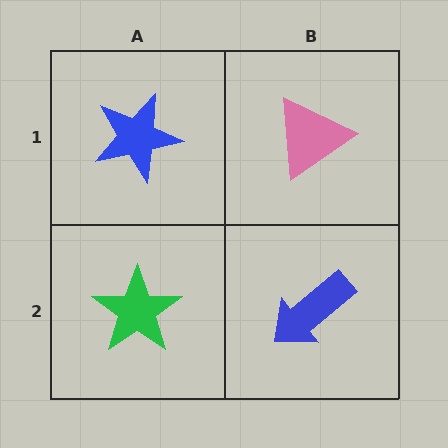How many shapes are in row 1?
2 shapes.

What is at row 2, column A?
A green star.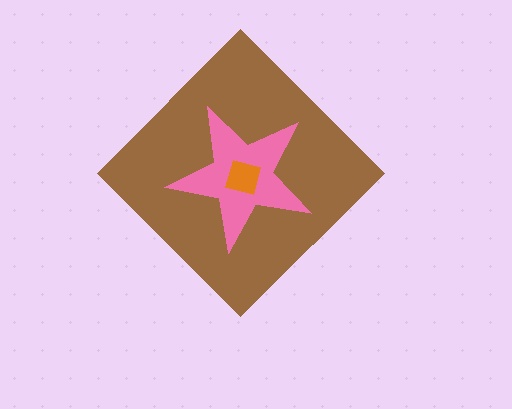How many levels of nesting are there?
3.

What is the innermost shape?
The orange square.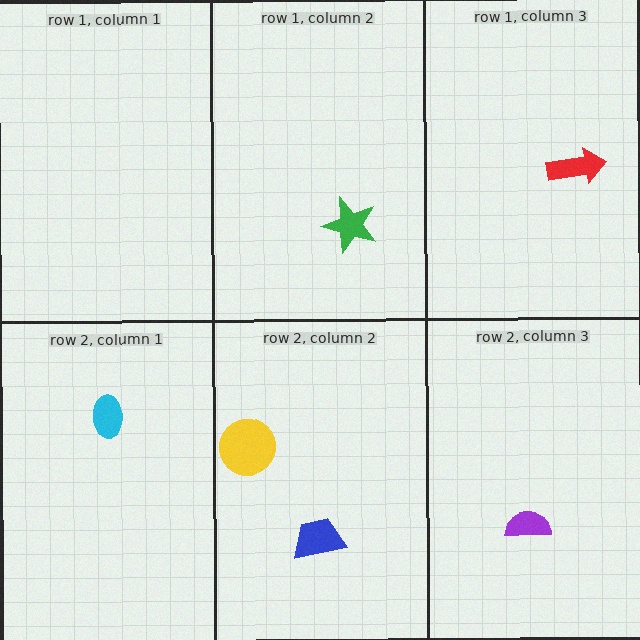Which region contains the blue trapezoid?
The row 2, column 2 region.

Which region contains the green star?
The row 1, column 2 region.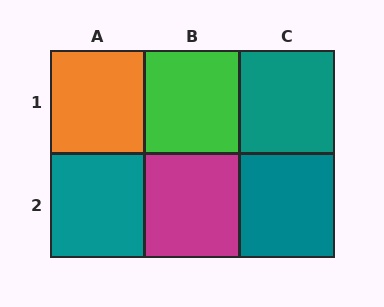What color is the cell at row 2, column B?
Magenta.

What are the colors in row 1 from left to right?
Orange, green, teal.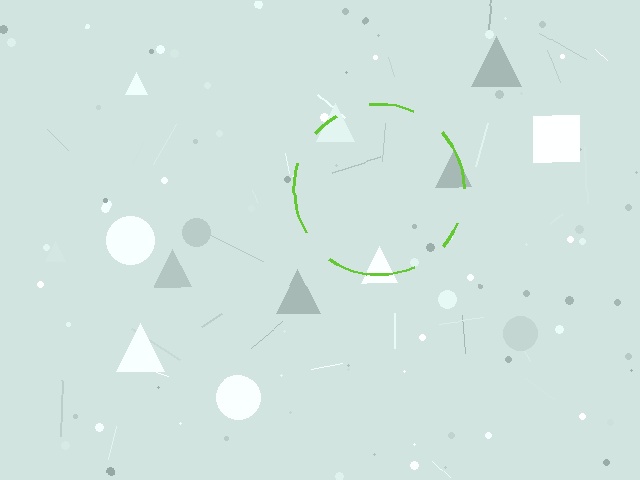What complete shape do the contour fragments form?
The contour fragments form a circle.